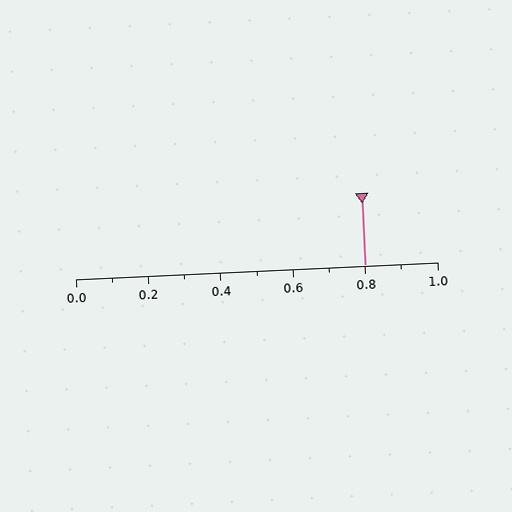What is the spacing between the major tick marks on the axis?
The major ticks are spaced 0.2 apart.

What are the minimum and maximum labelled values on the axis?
The axis runs from 0.0 to 1.0.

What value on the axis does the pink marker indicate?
The marker indicates approximately 0.8.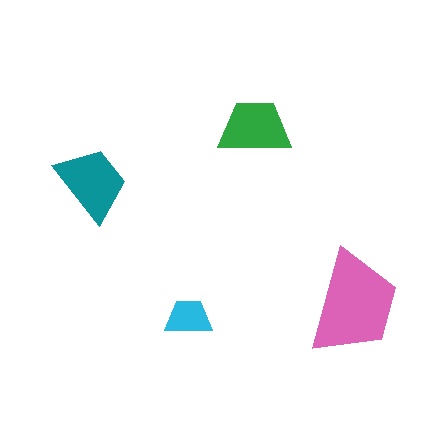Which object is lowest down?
The cyan trapezoid is bottommost.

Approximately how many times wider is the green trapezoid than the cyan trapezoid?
About 1.5 times wider.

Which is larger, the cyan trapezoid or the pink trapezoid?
The pink one.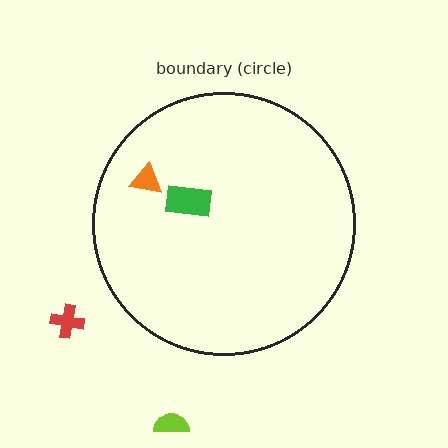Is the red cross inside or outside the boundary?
Outside.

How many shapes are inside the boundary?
2 inside, 2 outside.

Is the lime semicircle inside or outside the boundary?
Outside.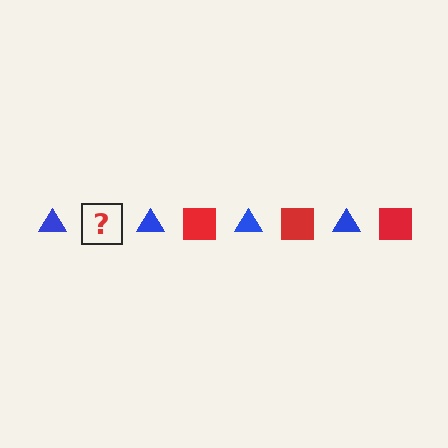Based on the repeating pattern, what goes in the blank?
The blank should be a red square.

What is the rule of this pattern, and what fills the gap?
The rule is that the pattern alternates between blue triangle and red square. The gap should be filled with a red square.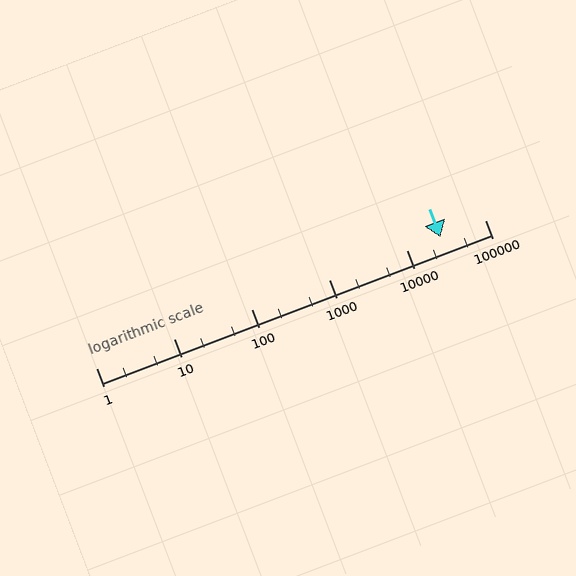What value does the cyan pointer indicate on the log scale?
The pointer indicates approximately 27000.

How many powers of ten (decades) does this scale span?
The scale spans 5 decades, from 1 to 100000.